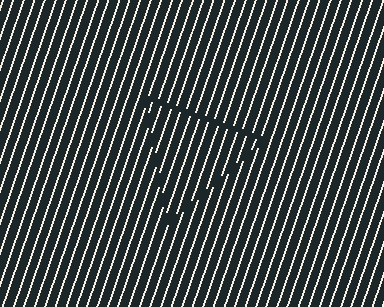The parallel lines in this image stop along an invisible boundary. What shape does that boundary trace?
An illusory triangle. The interior of the shape contains the same grating, shifted by half a period — the contour is defined by the phase discontinuity where line-ends from the inner and outer gratings abut.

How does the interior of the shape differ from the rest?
The interior of the shape contains the same grating, shifted by half a period — the contour is defined by the phase discontinuity where line-ends from the inner and outer gratings abut.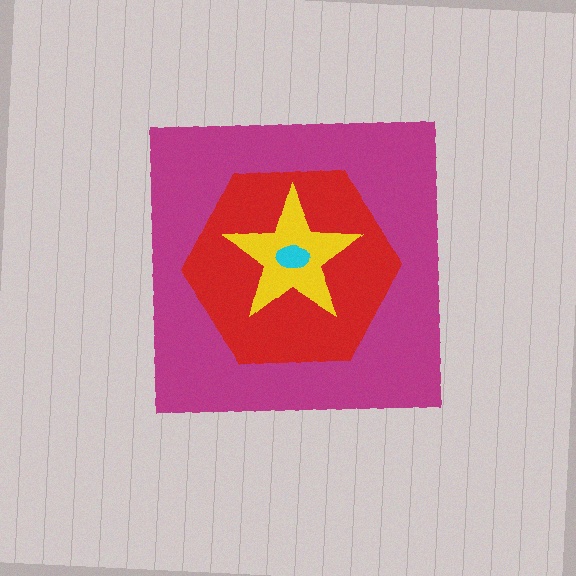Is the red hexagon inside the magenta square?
Yes.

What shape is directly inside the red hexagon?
The yellow star.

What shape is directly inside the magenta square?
The red hexagon.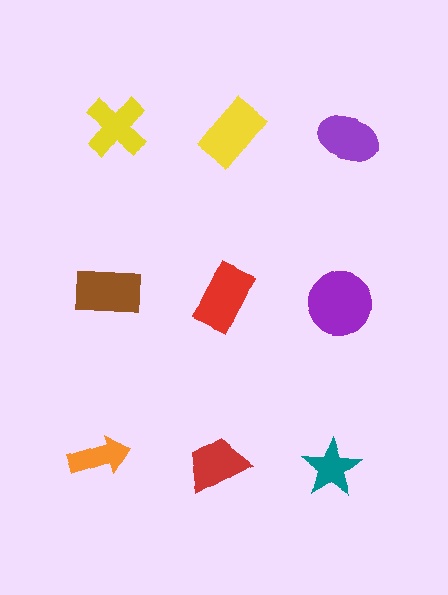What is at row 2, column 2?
A red rectangle.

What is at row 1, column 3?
A purple ellipse.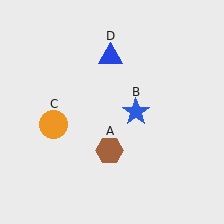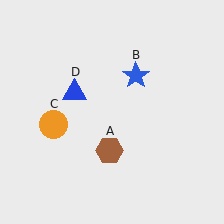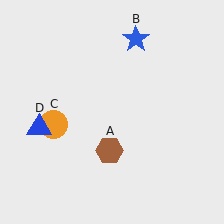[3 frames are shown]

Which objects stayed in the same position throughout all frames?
Brown hexagon (object A) and orange circle (object C) remained stationary.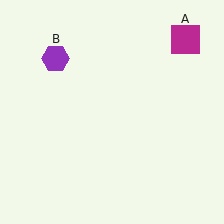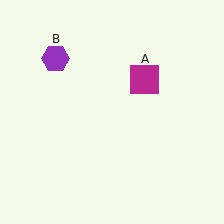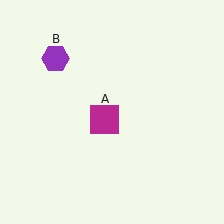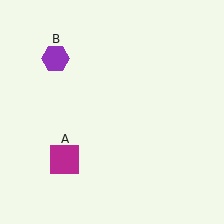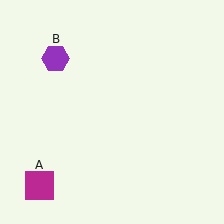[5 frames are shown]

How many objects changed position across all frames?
1 object changed position: magenta square (object A).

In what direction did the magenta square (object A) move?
The magenta square (object A) moved down and to the left.